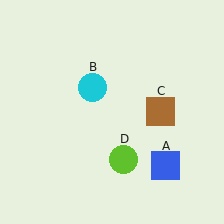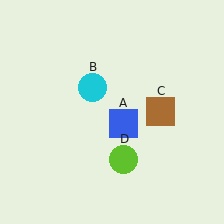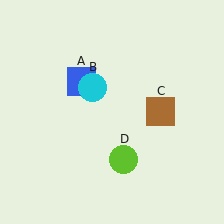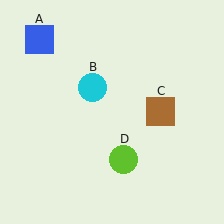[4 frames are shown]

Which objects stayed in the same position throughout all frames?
Cyan circle (object B) and brown square (object C) and lime circle (object D) remained stationary.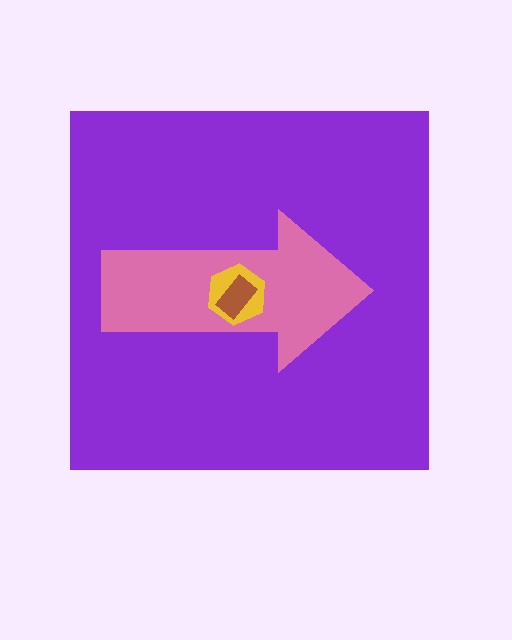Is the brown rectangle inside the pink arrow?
Yes.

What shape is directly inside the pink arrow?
The yellow hexagon.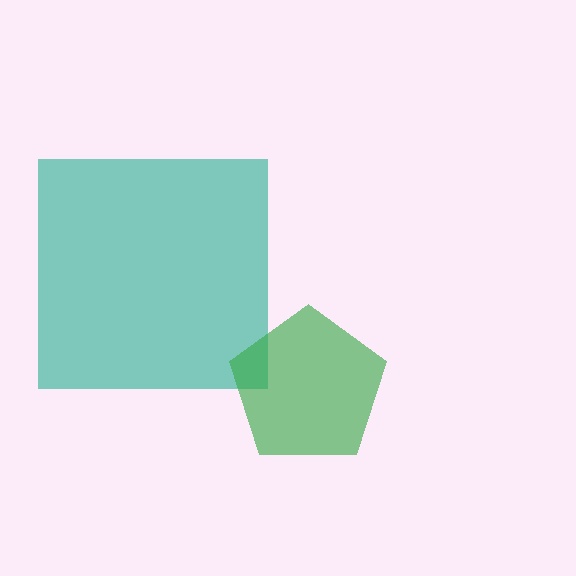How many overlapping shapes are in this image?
There are 2 overlapping shapes in the image.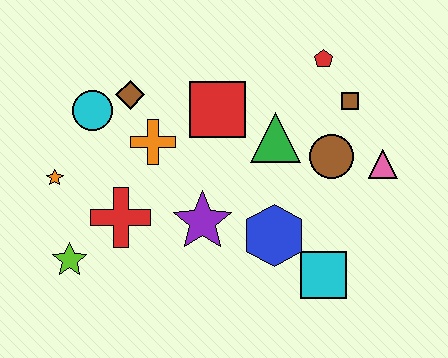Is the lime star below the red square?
Yes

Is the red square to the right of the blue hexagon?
No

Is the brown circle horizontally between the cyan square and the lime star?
No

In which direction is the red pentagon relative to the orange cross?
The red pentagon is to the right of the orange cross.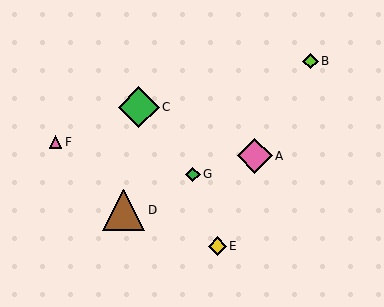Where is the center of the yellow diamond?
The center of the yellow diamond is at (217, 246).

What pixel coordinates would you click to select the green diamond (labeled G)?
Click at (193, 174) to select the green diamond G.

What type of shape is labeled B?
Shape B is a lime diamond.